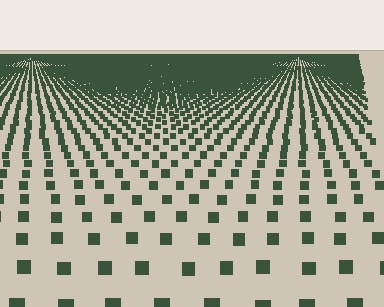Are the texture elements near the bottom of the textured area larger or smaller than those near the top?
Larger. Near the bottom, elements are closer to the viewer and appear at a bigger on-screen size.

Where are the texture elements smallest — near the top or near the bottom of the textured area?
Near the top.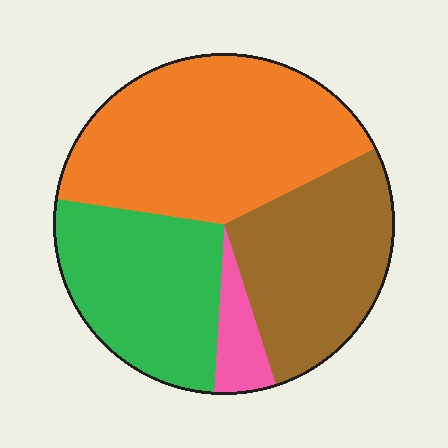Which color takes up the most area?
Orange, at roughly 40%.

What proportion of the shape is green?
Green takes up about one quarter (1/4) of the shape.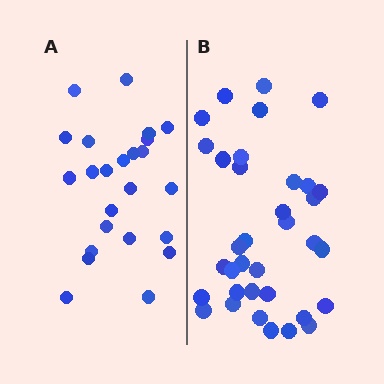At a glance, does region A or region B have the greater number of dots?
Region B (the right region) has more dots.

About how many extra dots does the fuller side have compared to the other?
Region B has roughly 12 or so more dots than region A.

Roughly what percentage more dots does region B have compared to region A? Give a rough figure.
About 45% more.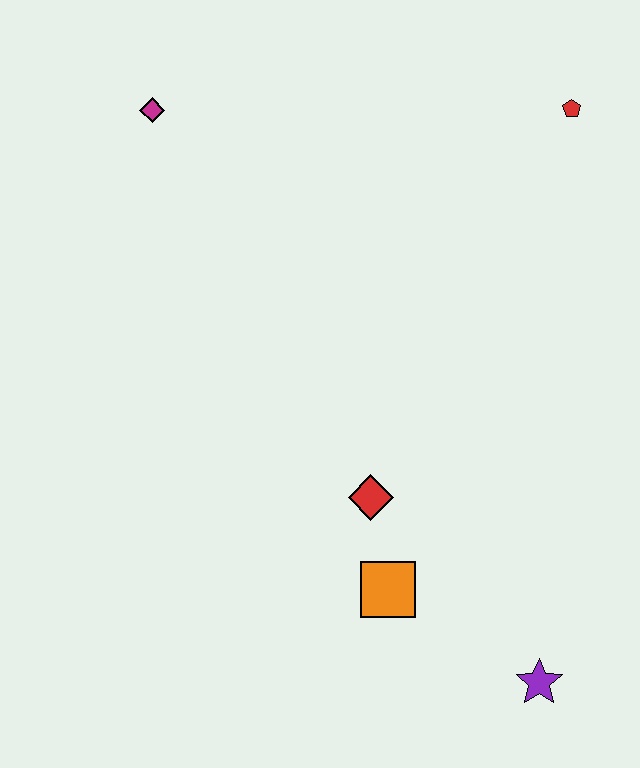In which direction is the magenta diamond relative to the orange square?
The magenta diamond is above the orange square.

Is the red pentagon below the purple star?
No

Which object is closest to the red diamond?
The orange square is closest to the red diamond.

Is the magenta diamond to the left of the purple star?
Yes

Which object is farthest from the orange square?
The magenta diamond is farthest from the orange square.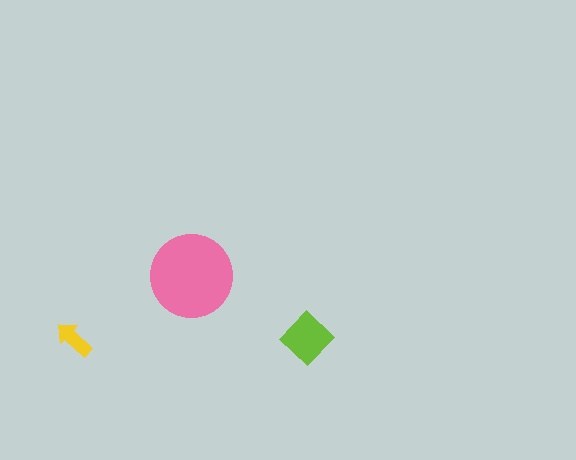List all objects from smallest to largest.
The yellow arrow, the lime diamond, the pink circle.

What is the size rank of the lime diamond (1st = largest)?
2nd.